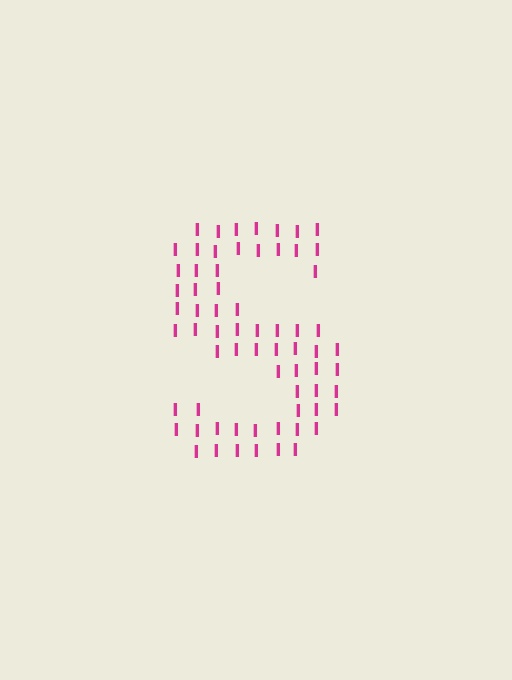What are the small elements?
The small elements are letter I's.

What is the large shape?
The large shape is the letter S.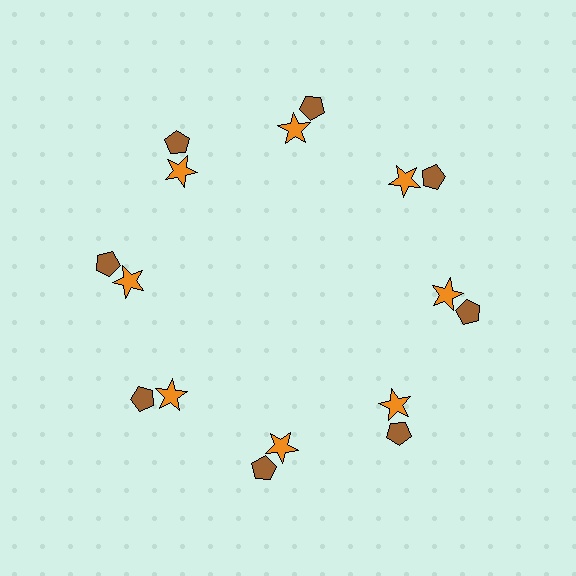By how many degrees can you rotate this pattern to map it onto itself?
The pattern maps onto itself every 45 degrees of rotation.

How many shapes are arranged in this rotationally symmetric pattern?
There are 16 shapes, arranged in 8 groups of 2.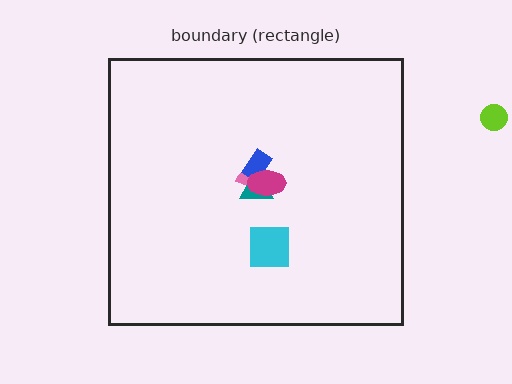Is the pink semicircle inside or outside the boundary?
Inside.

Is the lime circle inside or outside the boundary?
Outside.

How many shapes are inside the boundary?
5 inside, 1 outside.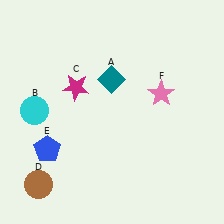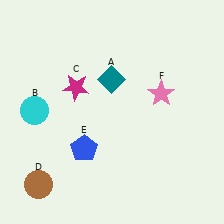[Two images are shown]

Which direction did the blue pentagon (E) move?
The blue pentagon (E) moved right.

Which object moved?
The blue pentagon (E) moved right.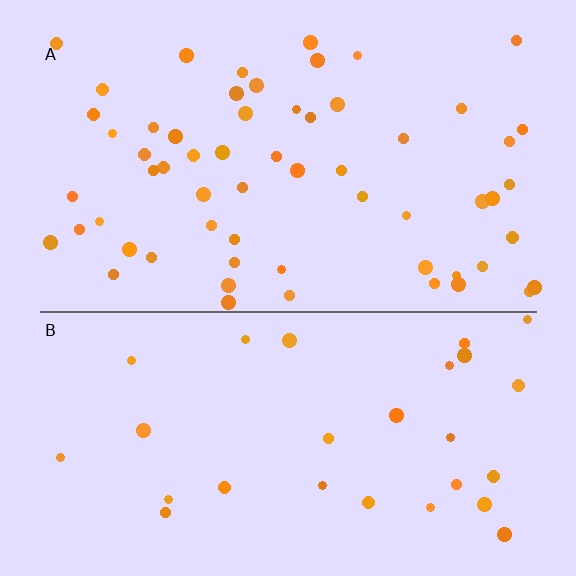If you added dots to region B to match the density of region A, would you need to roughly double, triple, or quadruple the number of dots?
Approximately double.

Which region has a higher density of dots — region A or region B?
A (the top).